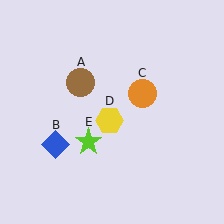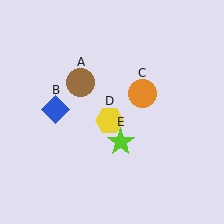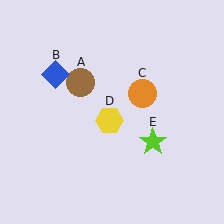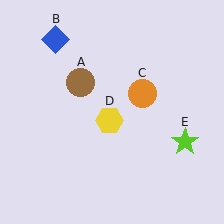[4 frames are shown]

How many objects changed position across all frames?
2 objects changed position: blue diamond (object B), lime star (object E).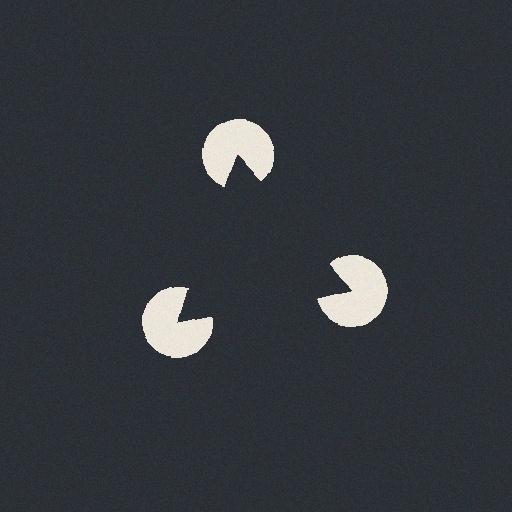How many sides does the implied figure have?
3 sides.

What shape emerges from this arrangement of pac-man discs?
An illusory triangle — its edges are inferred from the aligned wedge cuts in the pac-man discs, not physically drawn.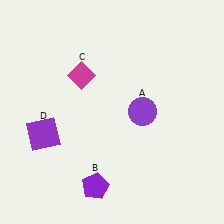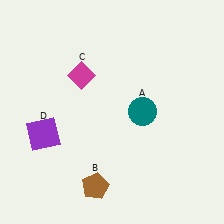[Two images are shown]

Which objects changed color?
A changed from purple to teal. B changed from purple to brown.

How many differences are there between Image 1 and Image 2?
There are 2 differences between the two images.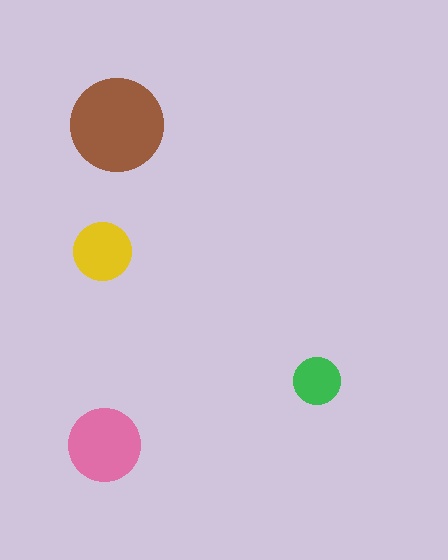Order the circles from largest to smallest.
the brown one, the pink one, the yellow one, the green one.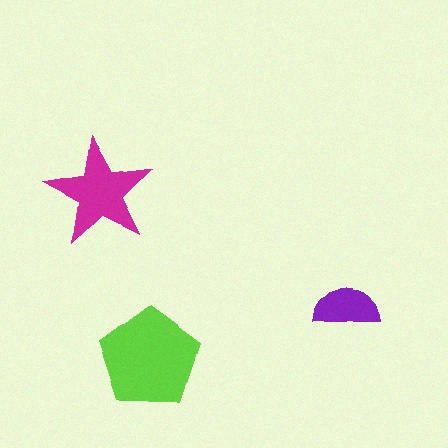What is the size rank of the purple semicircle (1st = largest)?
3rd.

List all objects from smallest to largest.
The purple semicircle, the magenta star, the lime pentagon.